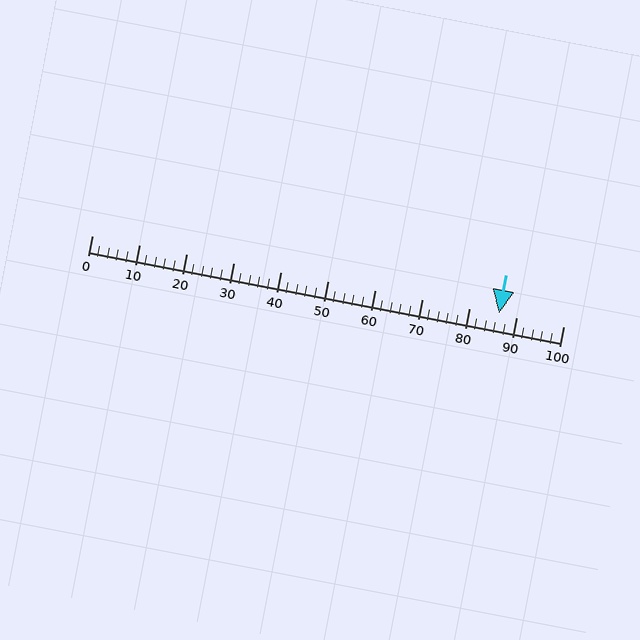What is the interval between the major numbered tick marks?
The major tick marks are spaced 10 units apart.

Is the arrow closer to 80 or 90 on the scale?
The arrow is closer to 90.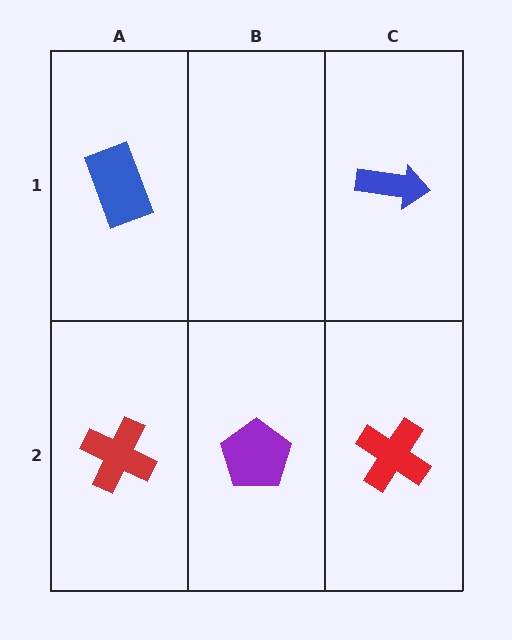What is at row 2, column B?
A purple pentagon.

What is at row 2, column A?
A red cross.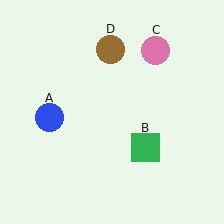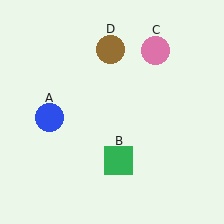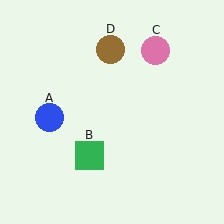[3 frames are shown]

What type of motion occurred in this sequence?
The green square (object B) rotated clockwise around the center of the scene.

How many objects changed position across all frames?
1 object changed position: green square (object B).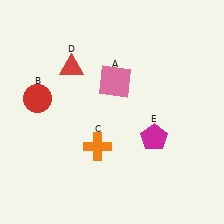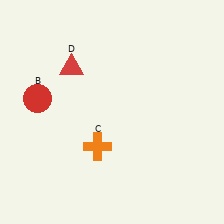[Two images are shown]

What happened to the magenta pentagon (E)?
The magenta pentagon (E) was removed in Image 2. It was in the bottom-right area of Image 1.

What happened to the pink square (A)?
The pink square (A) was removed in Image 2. It was in the top-right area of Image 1.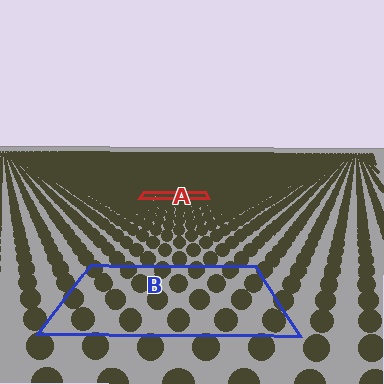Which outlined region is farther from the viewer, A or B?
Region A is farther from the viewer — the texture elements inside it appear smaller and more densely packed.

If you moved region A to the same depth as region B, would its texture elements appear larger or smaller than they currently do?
They would appear larger. At a closer depth, the same texture elements are projected at a bigger on-screen size.